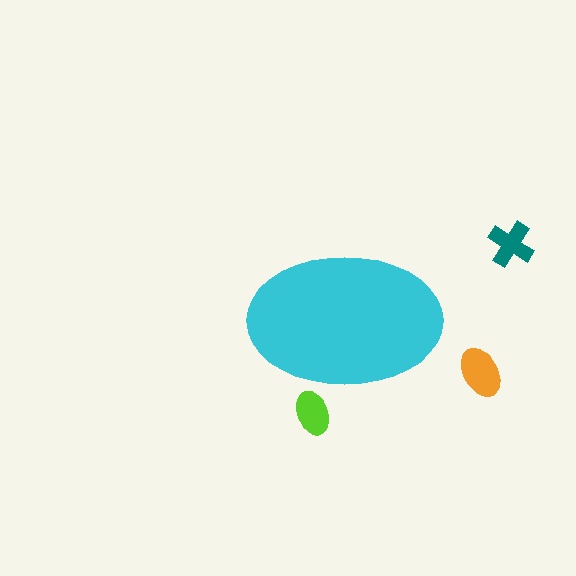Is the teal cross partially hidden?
No, the teal cross is fully visible.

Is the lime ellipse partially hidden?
Yes, the lime ellipse is partially hidden behind the cyan ellipse.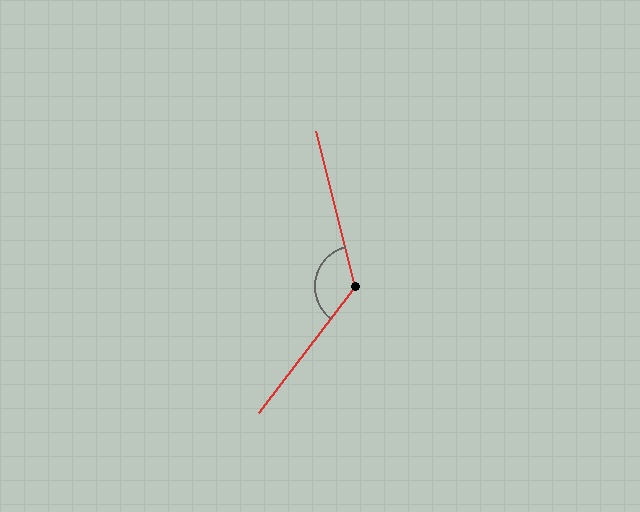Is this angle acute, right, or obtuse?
It is obtuse.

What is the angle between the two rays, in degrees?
Approximately 129 degrees.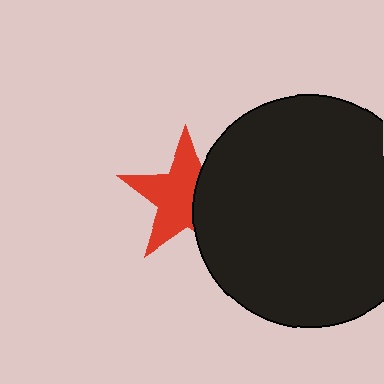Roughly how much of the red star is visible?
About half of it is visible (roughly 63%).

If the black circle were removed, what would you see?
You would see the complete red star.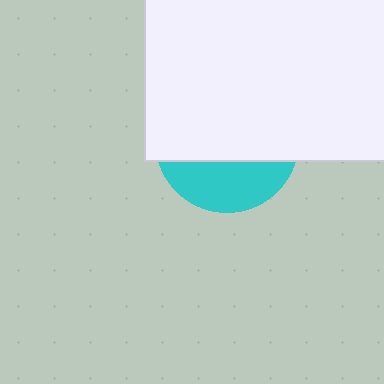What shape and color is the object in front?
The object in front is a white rectangle.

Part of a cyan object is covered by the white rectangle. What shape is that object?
It is a circle.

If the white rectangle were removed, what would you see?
You would see the complete cyan circle.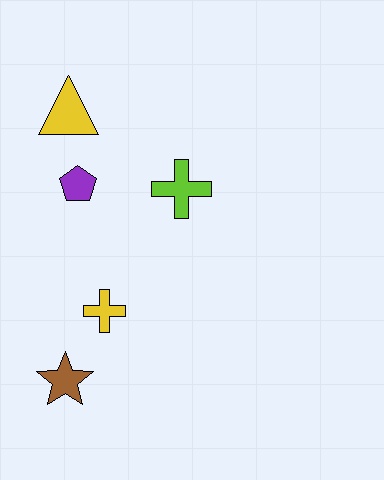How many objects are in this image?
There are 5 objects.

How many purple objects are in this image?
There is 1 purple object.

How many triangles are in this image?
There is 1 triangle.